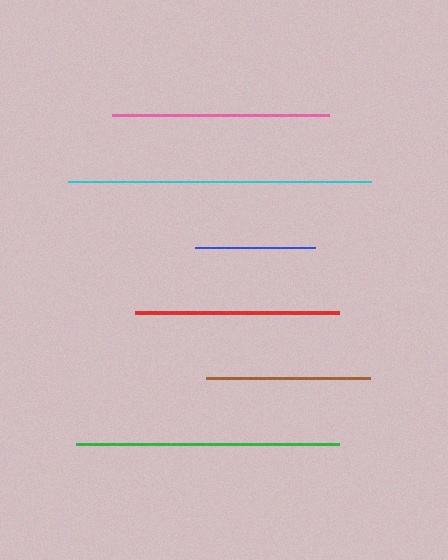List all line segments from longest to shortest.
From longest to shortest: cyan, green, pink, red, brown, blue.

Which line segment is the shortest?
The blue line is the shortest at approximately 120 pixels.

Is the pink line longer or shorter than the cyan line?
The cyan line is longer than the pink line.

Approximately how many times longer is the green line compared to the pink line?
The green line is approximately 1.2 times the length of the pink line.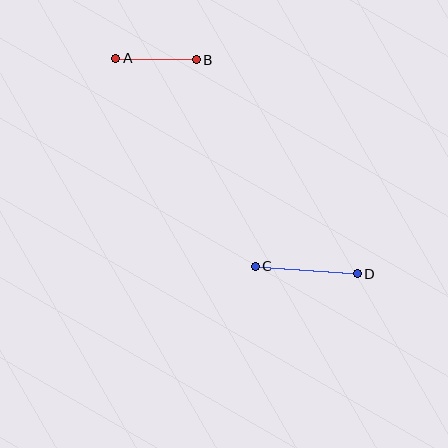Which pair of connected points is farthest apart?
Points C and D are farthest apart.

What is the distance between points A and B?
The distance is approximately 81 pixels.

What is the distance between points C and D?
The distance is approximately 102 pixels.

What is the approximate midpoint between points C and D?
The midpoint is at approximately (306, 270) pixels.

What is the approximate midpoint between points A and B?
The midpoint is at approximately (156, 59) pixels.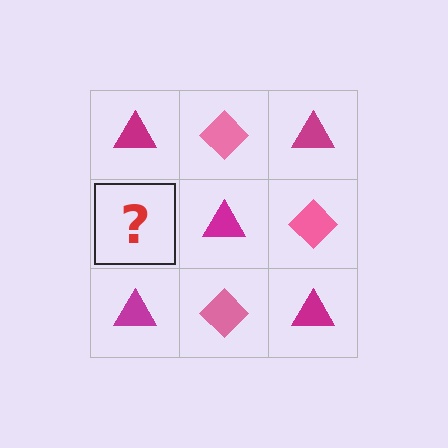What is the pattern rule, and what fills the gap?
The rule is that it alternates magenta triangle and pink diamond in a checkerboard pattern. The gap should be filled with a pink diamond.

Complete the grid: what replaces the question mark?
The question mark should be replaced with a pink diamond.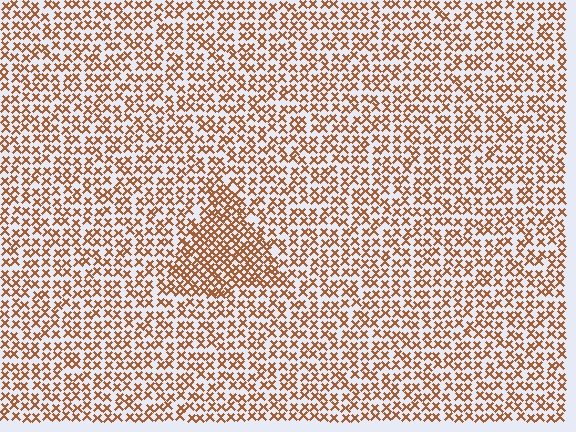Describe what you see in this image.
The image contains small brown elements arranged at two different densities. A triangle-shaped region is visible where the elements are more densely packed than the surrounding area.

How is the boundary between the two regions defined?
The boundary is defined by a change in element density (approximately 1.7x ratio). All elements are the same color, size, and shape.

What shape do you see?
I see a triangle.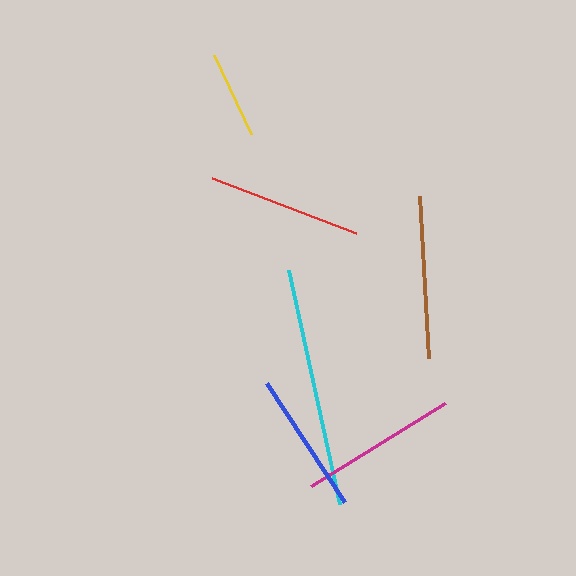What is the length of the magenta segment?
The magenta segment is approximately 158 pixels long.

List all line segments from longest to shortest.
From longest to shortest: cyan, brown, magenta, red, blue, yellow.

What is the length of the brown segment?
The brown segment is approximately 162 pixels long.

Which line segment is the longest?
The cyan line is the longest at approximately 239 pixels.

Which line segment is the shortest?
The yellow line is the shortest at approximately 87 pixels.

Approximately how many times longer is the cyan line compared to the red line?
The cyan line is approximately 1.6 times the length of the red line.